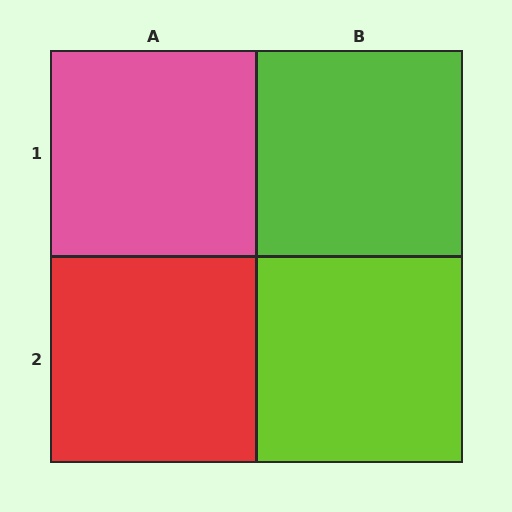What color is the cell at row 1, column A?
Pink.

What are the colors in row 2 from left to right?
Red, lime.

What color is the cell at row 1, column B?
Lime.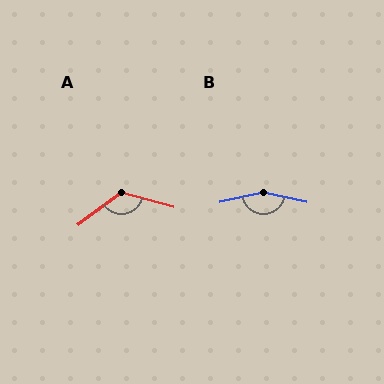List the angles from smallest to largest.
A (127°), B (155°).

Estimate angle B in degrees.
Approximately 155 degrees.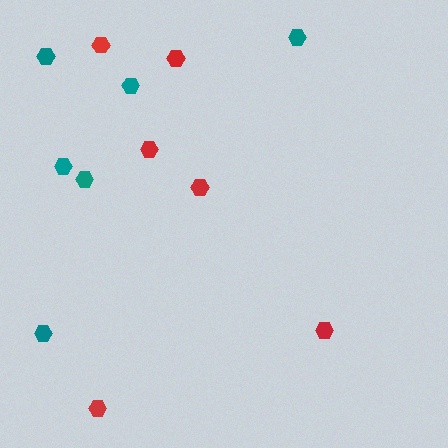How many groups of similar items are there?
There are 2 groups: one group of red hexagons (6) and one group of teal hexagons (6).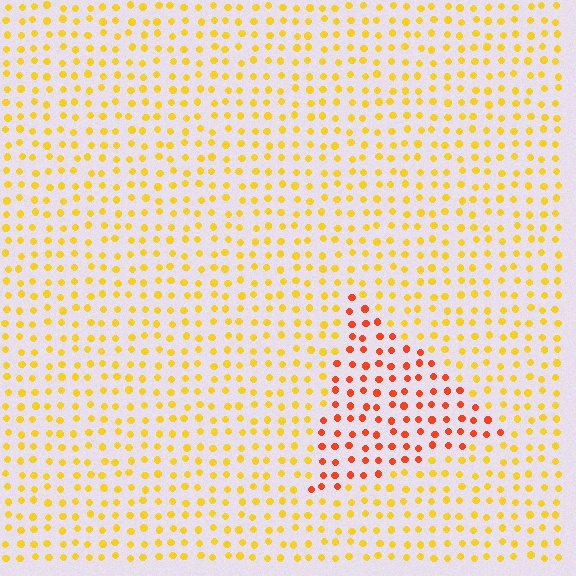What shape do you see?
I see a triangle.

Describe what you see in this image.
The image is filled with small yellow elements in a uniform arrangement. A triangle-shaped region is visible where the elements are tinted to a slightly different hue, forming a subtle color boundary.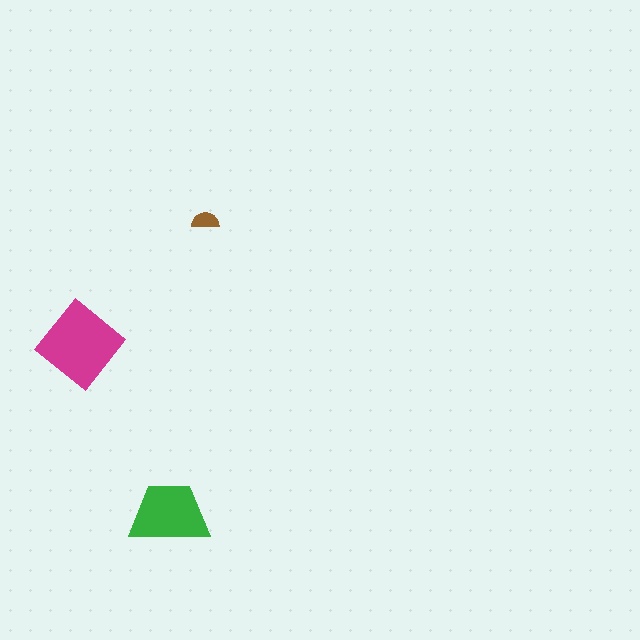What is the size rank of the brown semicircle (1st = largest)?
3rd.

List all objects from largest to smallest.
The magenta diamond, the green trapezoid, the brown semicircle.